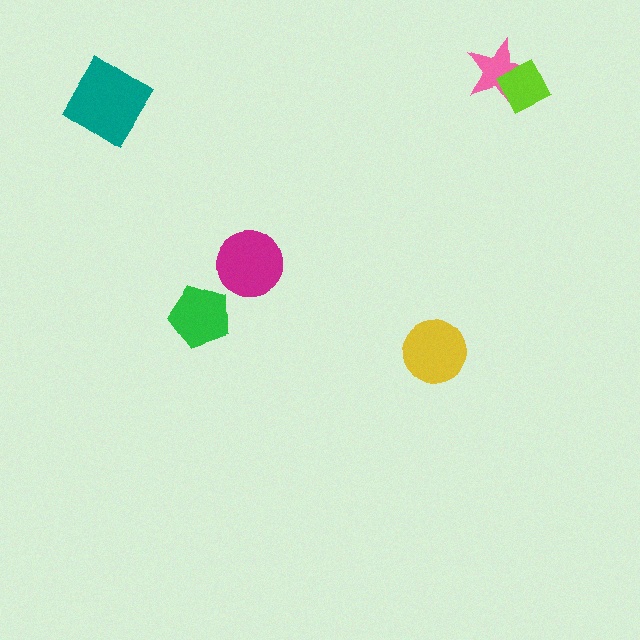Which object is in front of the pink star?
The lime diamond is in front of the pink star.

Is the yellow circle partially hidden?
No, no other shape covers it.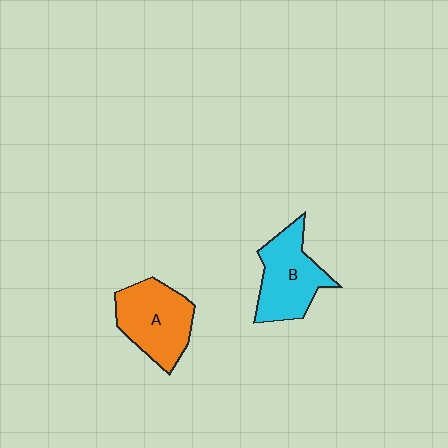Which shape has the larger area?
Shape A (orange).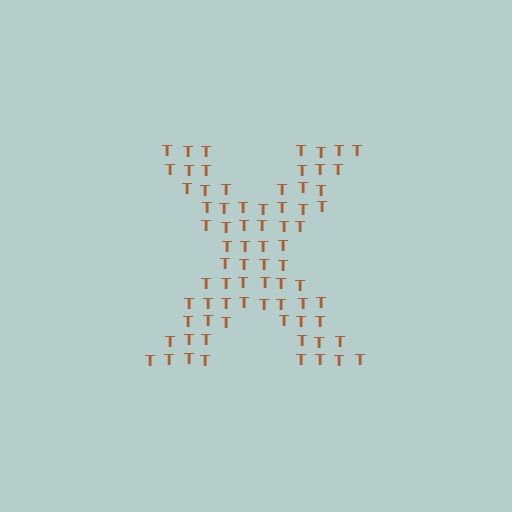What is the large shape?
The large shape is the letter X.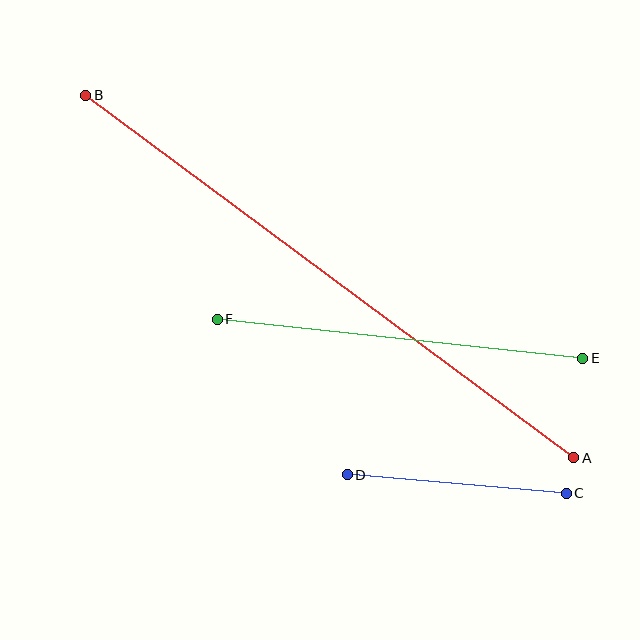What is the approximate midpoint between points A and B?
The midpoint is at approximately (330, 276) pixels.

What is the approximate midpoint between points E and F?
The midpoint is at approximately (400, 339) pixels.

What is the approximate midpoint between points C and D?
The midpoint is at approximately (457, 484) pixels.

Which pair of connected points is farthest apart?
Points A and B are farthest apart.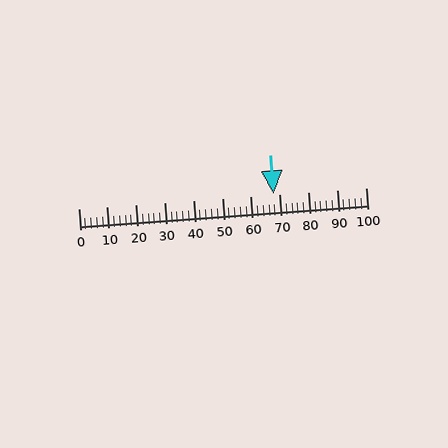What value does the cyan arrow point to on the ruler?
The cyan arrow points to approximately 68.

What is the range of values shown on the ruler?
The ruler shows values from 0 to 100.